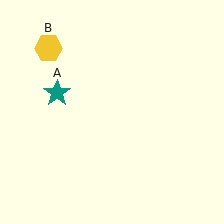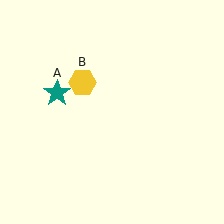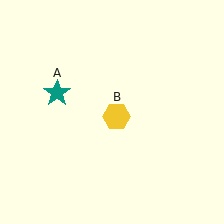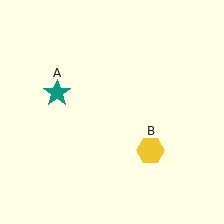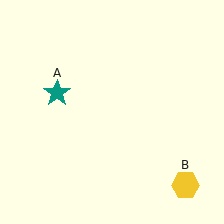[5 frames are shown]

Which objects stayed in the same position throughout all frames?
Teal star (object A) remained stationary.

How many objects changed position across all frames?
1 object changed position: yellow hexagon (object B).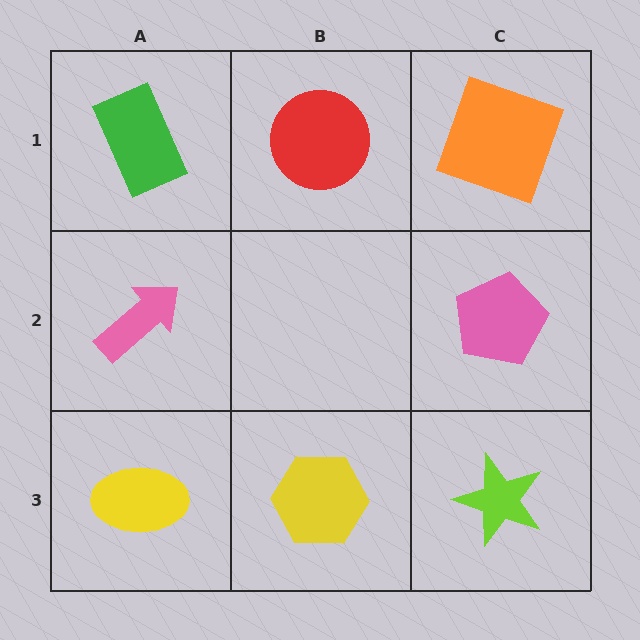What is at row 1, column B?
A red circle.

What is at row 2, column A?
A pink arrow.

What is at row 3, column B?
A yellow hexagon.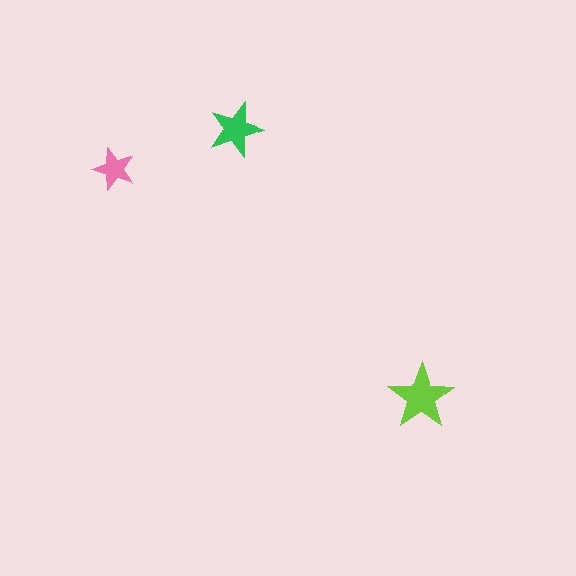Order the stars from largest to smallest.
the lime one, the green one, the pink one.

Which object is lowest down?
The lime star is bottommost.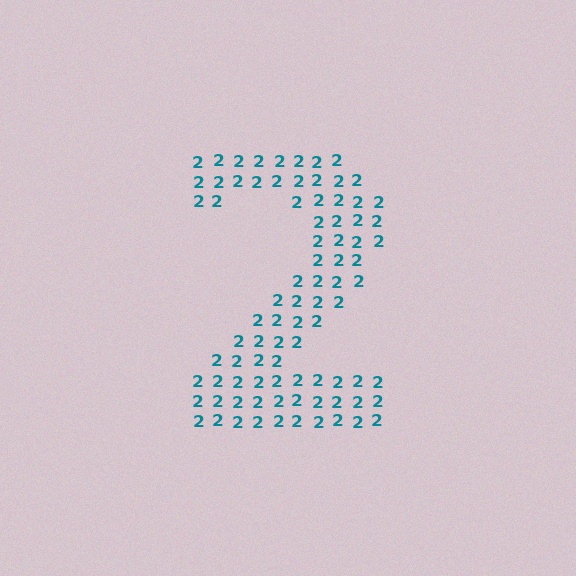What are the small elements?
The small elements are digit 2's.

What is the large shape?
The large shape is the digit 2.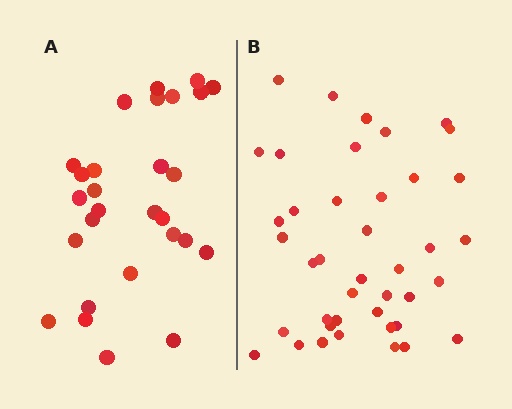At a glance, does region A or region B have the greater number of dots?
Region B (the right region) has more dots.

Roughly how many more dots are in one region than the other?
Region B has approximately 15 more dots than region A.